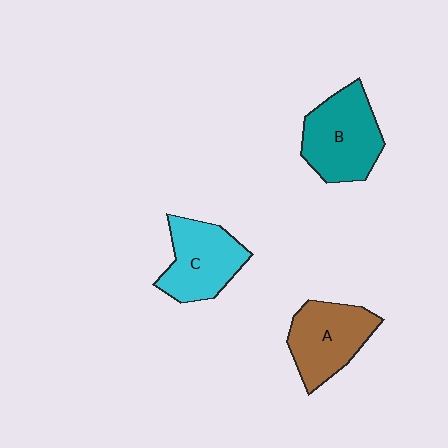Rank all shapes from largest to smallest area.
From largest to smallest: B (teal), C (cyan), A (brown).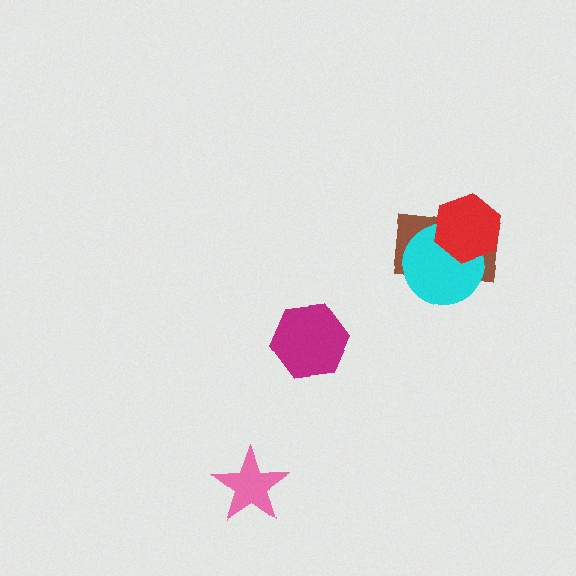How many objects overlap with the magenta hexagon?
0 objects overlap with the magenta hexagon.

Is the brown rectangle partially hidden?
Yes, it is partially covered by another shape.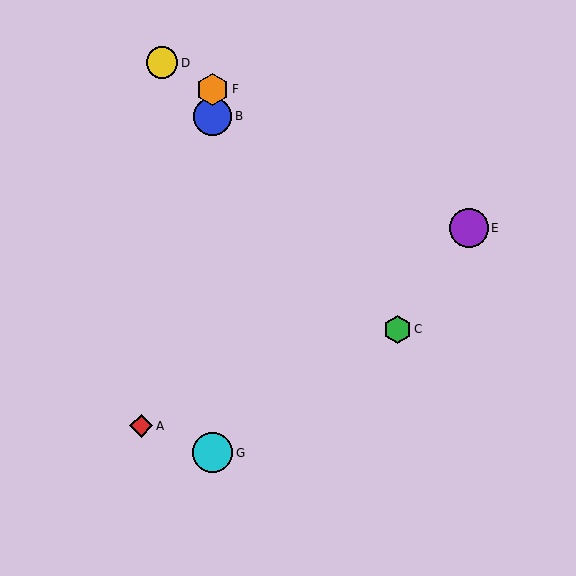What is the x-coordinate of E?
Object E is at x≈469.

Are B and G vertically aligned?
Yes, both are at x≈213.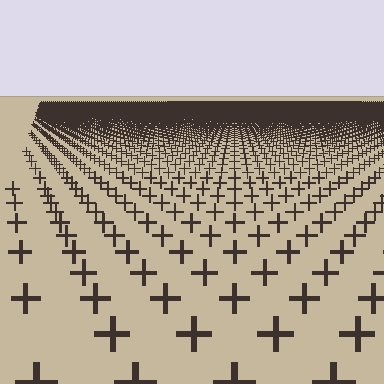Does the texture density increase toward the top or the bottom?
Density increases toward the top.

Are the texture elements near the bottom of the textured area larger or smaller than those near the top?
Larger. Near the bottom, elements are closer to the viewer and appear at a bigger on-screen size.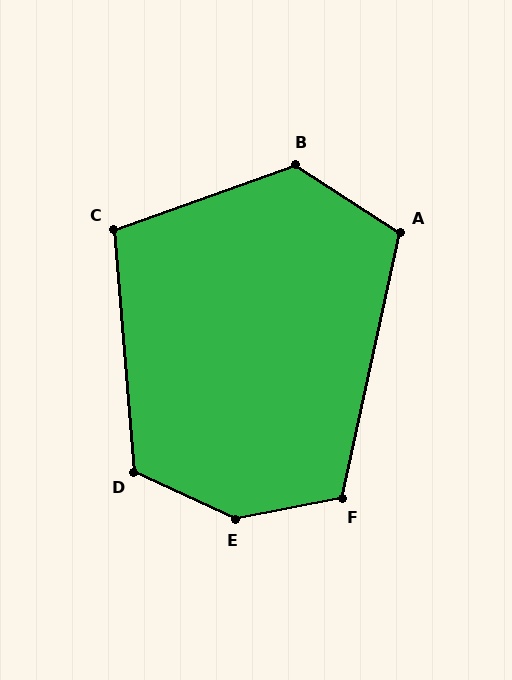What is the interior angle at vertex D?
Approximately 119 degrees (obtuse).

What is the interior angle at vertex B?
Approximately 127 degrees (obtuse).